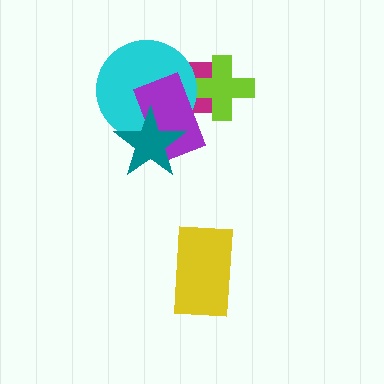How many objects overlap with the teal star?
3 objects overlap with the teal star.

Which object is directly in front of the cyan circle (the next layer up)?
The purple rectangle is directly in front of the cyan circle.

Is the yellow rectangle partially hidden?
No, no other shape covers it.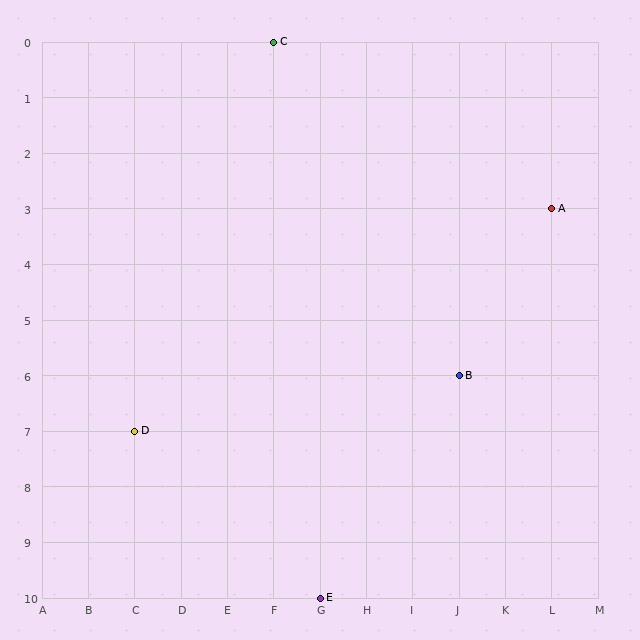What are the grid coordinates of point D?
Point D is at grid coordinates (C, 7).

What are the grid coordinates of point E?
Point E is at grid coordinates (G, 10).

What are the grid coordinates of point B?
Point B is at grid coordinates (J, 6).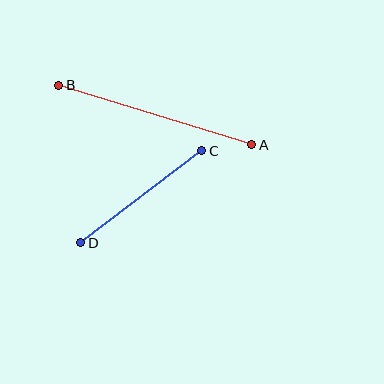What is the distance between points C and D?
The distance is approximately 152 pixels.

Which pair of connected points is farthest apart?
Points A and B are farthest apart.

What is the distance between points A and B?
The distance is approximately 202 pixels.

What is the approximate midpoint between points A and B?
The midpoint is at approximately (155, 115) pixels.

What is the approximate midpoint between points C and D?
The midpoint is at approximately (141, 197) pixels.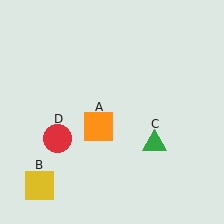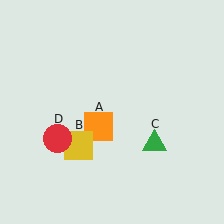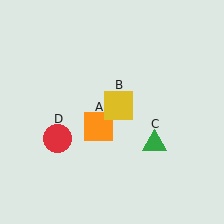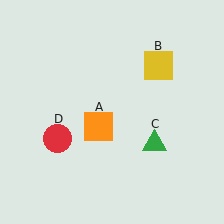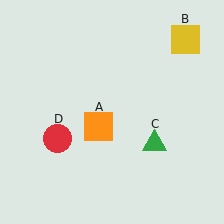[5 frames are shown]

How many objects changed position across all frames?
1 object changed position: yellow square (object B).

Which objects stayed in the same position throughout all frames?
Orange square (object A) and green triangle (object C) and red circle (object D) remained stationary.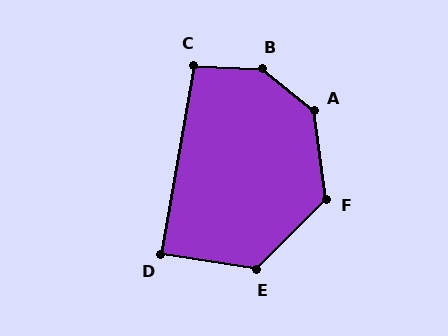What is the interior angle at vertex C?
Approximately 98 degrees (obtuse).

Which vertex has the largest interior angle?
B, at approximately 143 degrees.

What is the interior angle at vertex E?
Approximately 125 degrees (obtuse).